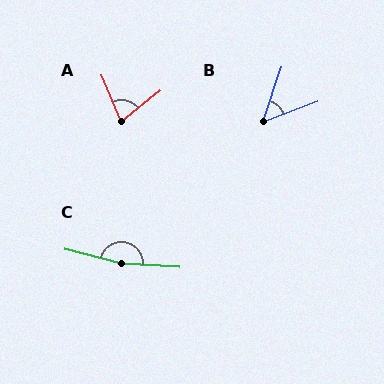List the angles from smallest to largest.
B (50°), A (73°), C (169°).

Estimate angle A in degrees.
Approximately 73 degrees.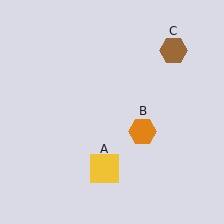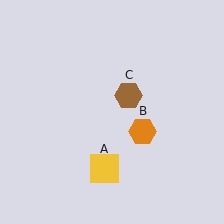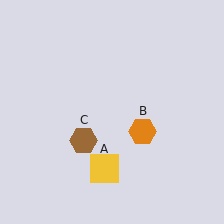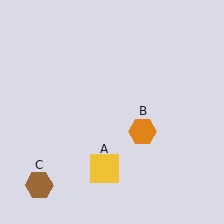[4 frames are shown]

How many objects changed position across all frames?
1 object changed position: brown hexagon (object C).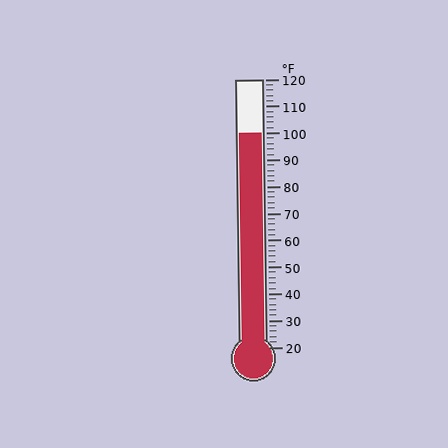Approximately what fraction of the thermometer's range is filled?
The thermometer is filled to approximately 80% of its range.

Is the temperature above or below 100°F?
The temperature is at 100°F.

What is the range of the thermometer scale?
The thermometer scale ranges from 20°F to 120°F.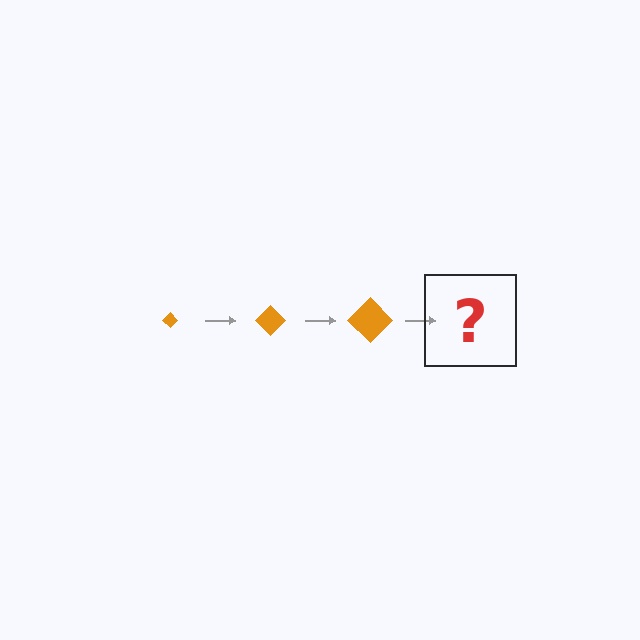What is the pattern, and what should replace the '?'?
The pattern is that the diamond gets progressively larger each step. The '?' should be an orange diamond, larger than the previous one.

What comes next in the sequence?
The next element should be an orange diamond, larger than the previous one.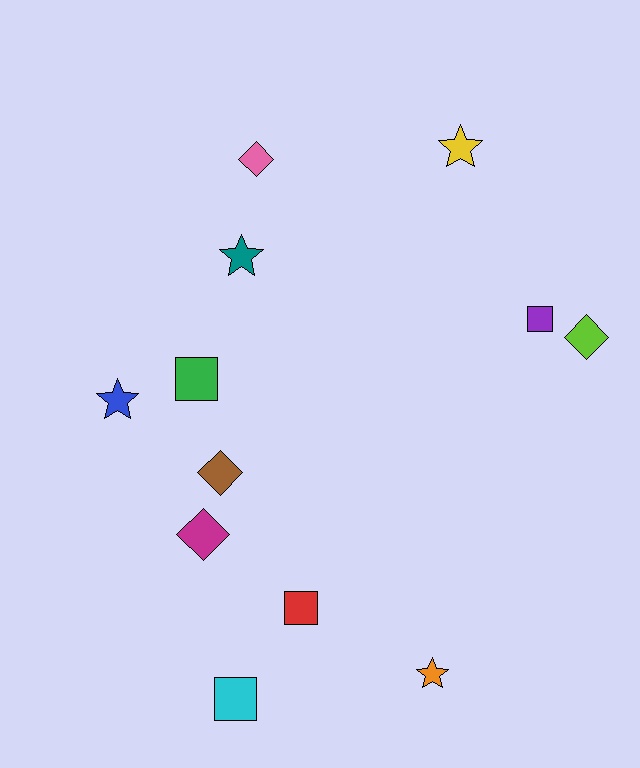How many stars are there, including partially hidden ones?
There are 4 stars.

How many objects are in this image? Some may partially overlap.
There are 12 objects.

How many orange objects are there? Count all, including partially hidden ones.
There is 1 orange object.